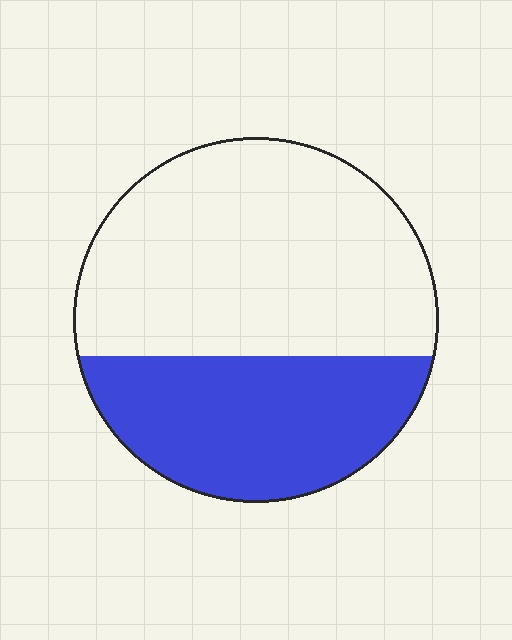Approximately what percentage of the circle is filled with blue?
Approximately 40%.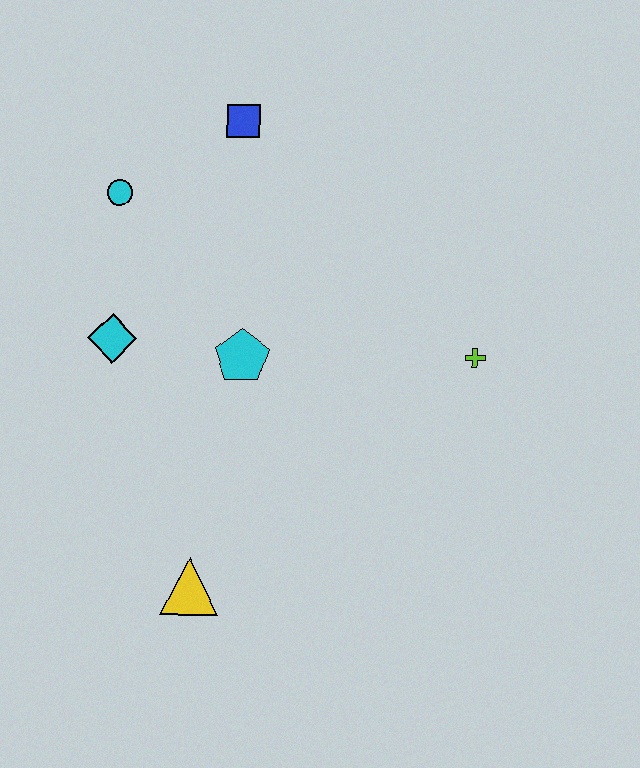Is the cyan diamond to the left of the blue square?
Yes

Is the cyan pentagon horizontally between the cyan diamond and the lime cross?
Yes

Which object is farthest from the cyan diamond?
The lime cross is farthest from the cyan diamond.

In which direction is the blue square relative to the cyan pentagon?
The blue square is above the cyan pentagon.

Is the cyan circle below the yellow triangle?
No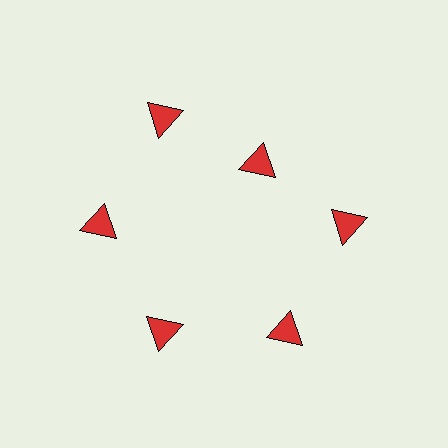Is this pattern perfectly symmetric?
No. The 6 red triangles are arranged in a ring, but one element near the 1 o'clock position is pulled inward toward the center, breaking the 6-fold rotational symmetry.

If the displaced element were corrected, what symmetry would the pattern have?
It would have 6-fold rotational symmetry — the pattern would map onto itself every 60 degrees.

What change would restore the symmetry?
The symmetry would be restored by moving it outward, back onto the ring so that all 6 triangles sit at equal angles and equal distance from the center.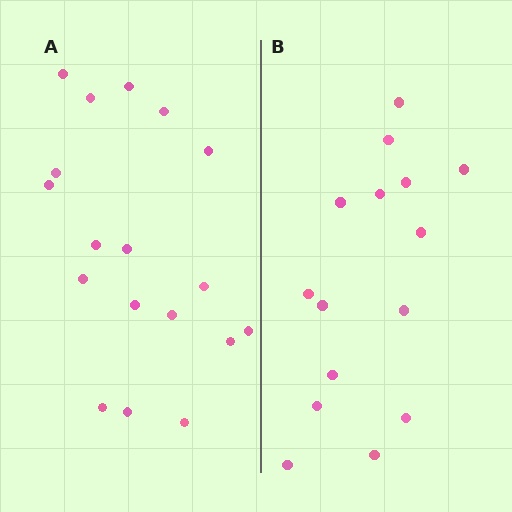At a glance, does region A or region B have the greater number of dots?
Region A (the left region) has more dots.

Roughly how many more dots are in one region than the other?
Region A has just a few more — roughly 2 or 3 more dots than region B.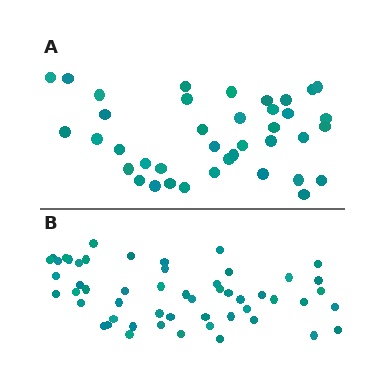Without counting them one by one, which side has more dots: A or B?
Region B (the bottom region) has more dots.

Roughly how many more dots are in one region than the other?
Region B has approximately 15 more dots than region A.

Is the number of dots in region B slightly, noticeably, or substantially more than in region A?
Region B has noticeably more, but not dramatically so. The ratio is roughly 1.4 to 1.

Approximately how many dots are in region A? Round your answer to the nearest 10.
About 40 dots. (The exact count is 39, which rounds to 40.)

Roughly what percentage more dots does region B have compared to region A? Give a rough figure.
About 35% more.